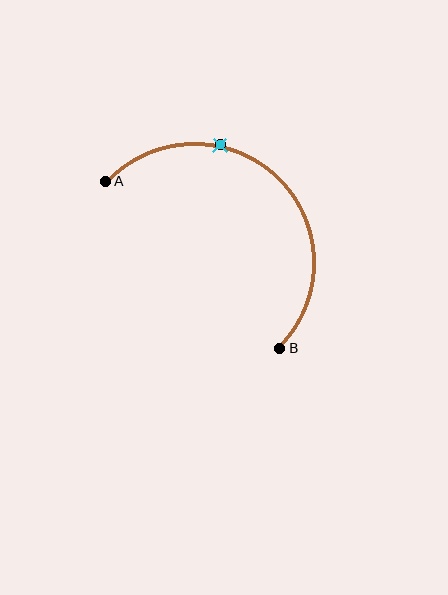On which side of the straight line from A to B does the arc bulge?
The arc bulges above and to the right of the straight line connecting A and B.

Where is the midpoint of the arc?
The arc midpoint is the point on the curve farthest from the straight line joining A and B. It sits above and to the right of that line.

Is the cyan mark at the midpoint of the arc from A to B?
No. The cyan mark lies on the arc but is closer to endpoint A. The arc midpoint would be at the point on the curve equidistant along the arc from both A and B.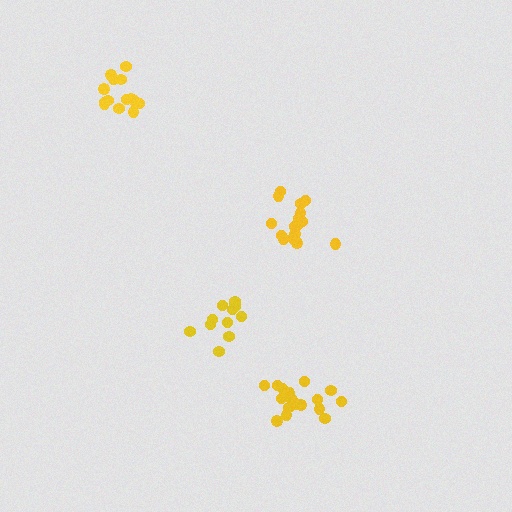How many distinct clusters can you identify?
There are 4 distinct clusters.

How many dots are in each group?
Group 1: 16 dots, Group 2: 11 dots, Group 3: 15 dots, Group 4: 17 dots (59 total).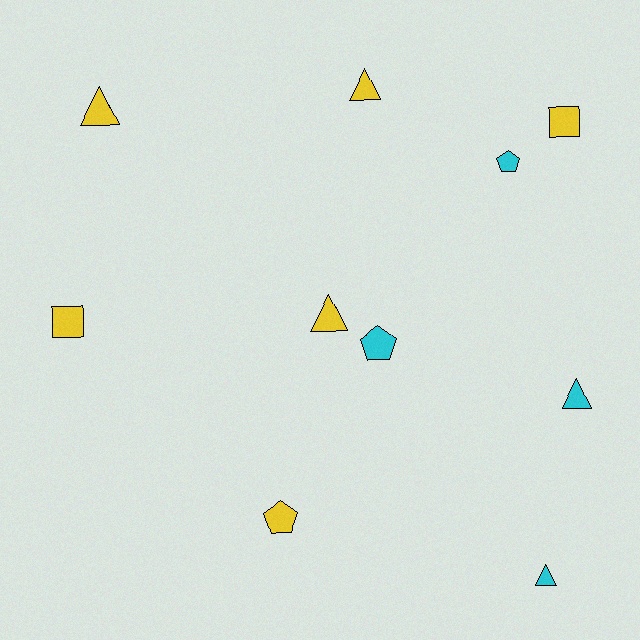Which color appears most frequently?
Yellow, with 6 objects.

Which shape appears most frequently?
Triangle, with 5 objects.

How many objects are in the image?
There are 10 objects.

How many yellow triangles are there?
There are 3 yellow triangles.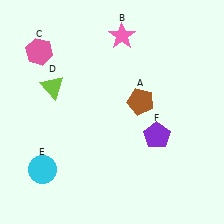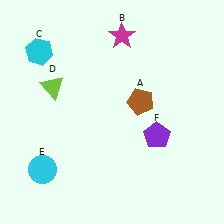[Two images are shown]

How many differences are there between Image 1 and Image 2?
There are 2 differences between the two images.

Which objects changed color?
B changed from pink to magenta. C changed from pink to cyan.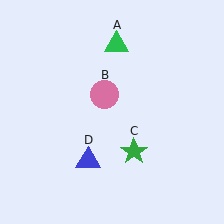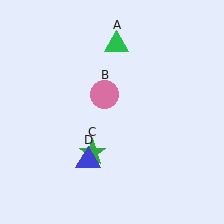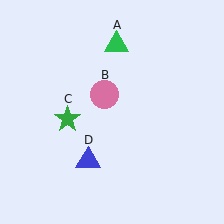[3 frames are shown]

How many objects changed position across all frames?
1 object changed position: green star (object C).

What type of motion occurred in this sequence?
The green star (object C) rotated clockwise around the center of the scene.